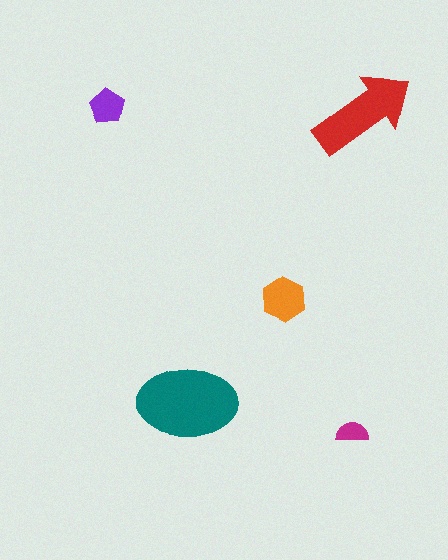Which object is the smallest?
The magenta semicircle.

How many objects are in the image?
There are 5 objects in the image.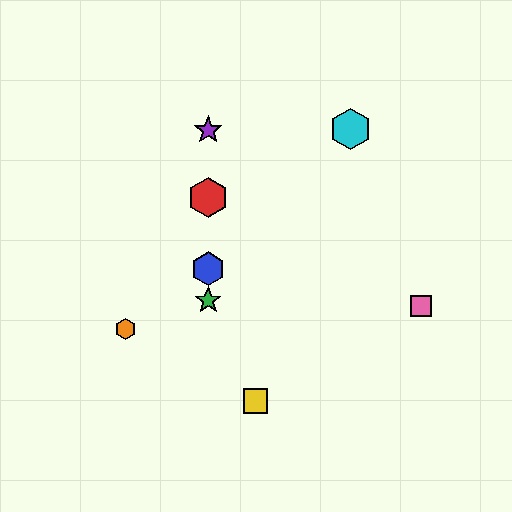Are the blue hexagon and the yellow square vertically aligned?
No, the blue hexagon is at x≈208 and the yellow square is at x≈255.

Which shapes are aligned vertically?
The red hexagon, the blue hexagon, the green star, the purple star are aligned vertically.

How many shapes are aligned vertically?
4 shapes (the red hexagon, the blue hexagon, the green star, the purple star) are aligned vertically.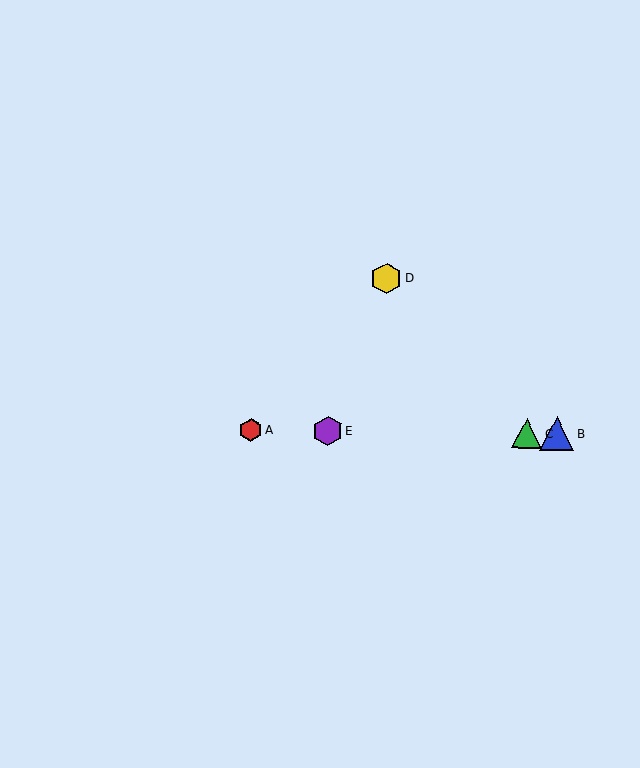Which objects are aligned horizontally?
Objects A, B, C, E are aligned horizontally.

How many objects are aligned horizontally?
4 objects (A, B, C, E) are aligned horizontally.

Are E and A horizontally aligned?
Yes, both are at y≈431.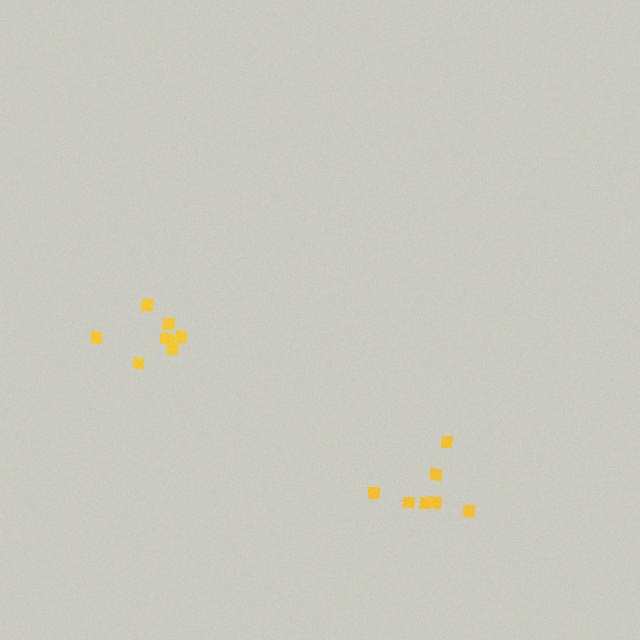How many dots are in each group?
Group 1: 7 dots, Group 2: 8 dots (15 total).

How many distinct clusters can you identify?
There are 2 distinct clusters.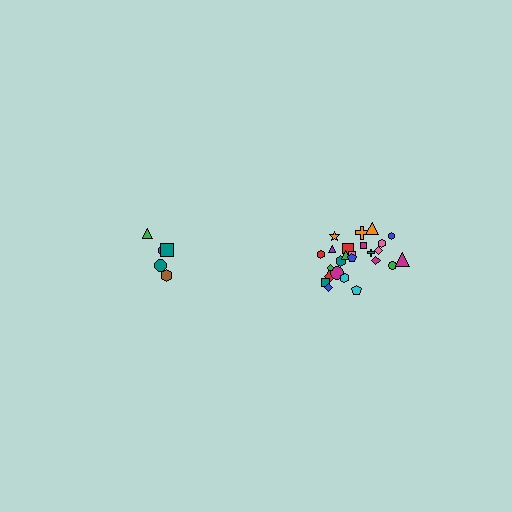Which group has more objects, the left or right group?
The right group.